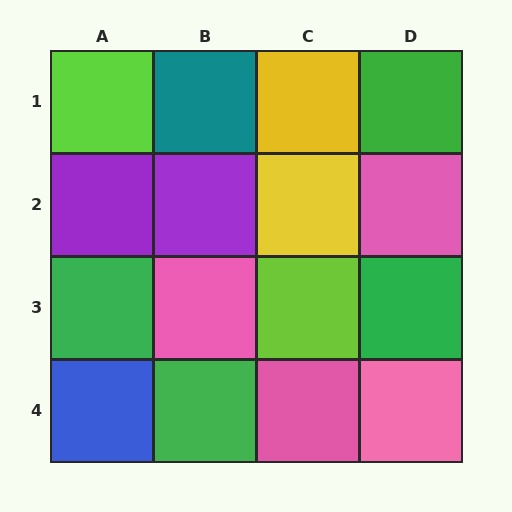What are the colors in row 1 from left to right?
Lime, teal, yellow, green.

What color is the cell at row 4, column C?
Pink.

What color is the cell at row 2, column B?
Purple.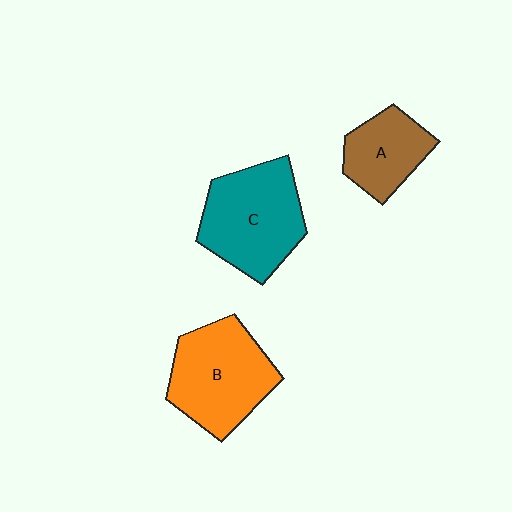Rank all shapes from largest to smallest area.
From largest to smallest: C (teal), B (orange), A (brown).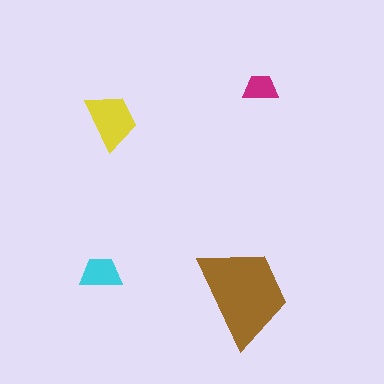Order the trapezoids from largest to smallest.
the brown one, the yellow one, the cyan one, the magenta one.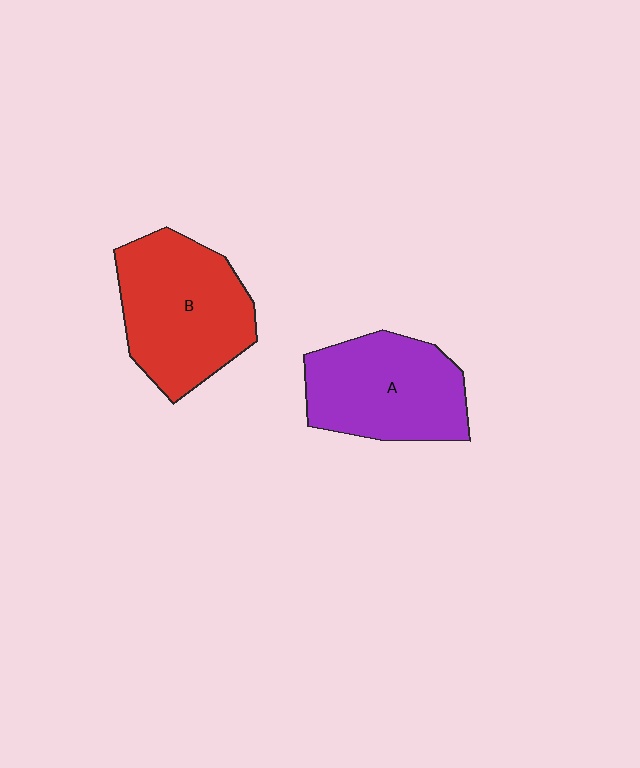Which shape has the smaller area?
Shape A (purple).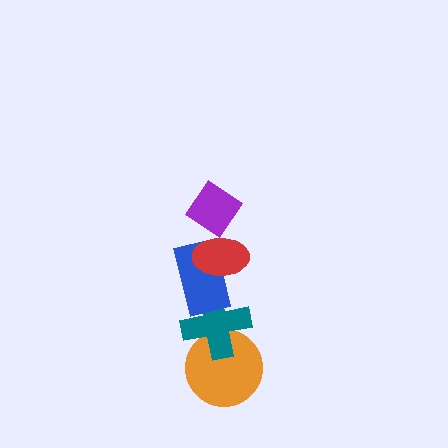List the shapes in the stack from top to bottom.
From top to bottom: the purple diamond, the red ellipse, the blue rectangle, the teal cross, the orange circle.